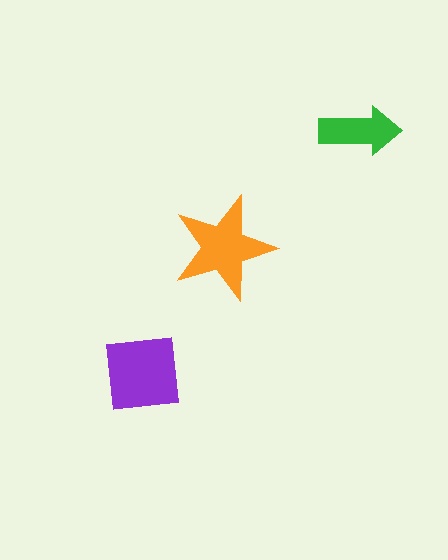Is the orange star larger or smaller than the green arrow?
Larger.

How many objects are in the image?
There are 3 objects in the image.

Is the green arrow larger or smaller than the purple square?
Smaller.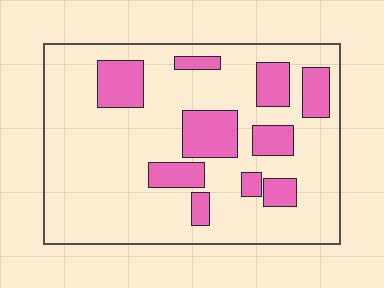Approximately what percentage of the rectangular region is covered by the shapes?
Approximately 20%.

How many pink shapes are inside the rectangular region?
10.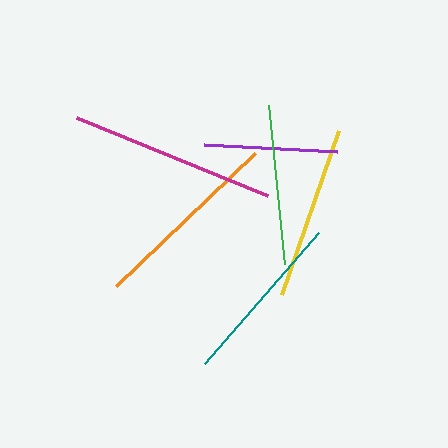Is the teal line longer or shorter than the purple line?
The teal line is longer than the purple line.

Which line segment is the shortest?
The purple line is the shortest at approximately 133 pixels.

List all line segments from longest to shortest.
From longest to shortest: magenta, orange, teal, yellow, green, purple.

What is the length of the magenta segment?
The magenta segment is approximately 206 pixels long.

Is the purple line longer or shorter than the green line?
The green line is longer than the purple line.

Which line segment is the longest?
The magenta line is the longest at approximately 206 pixels.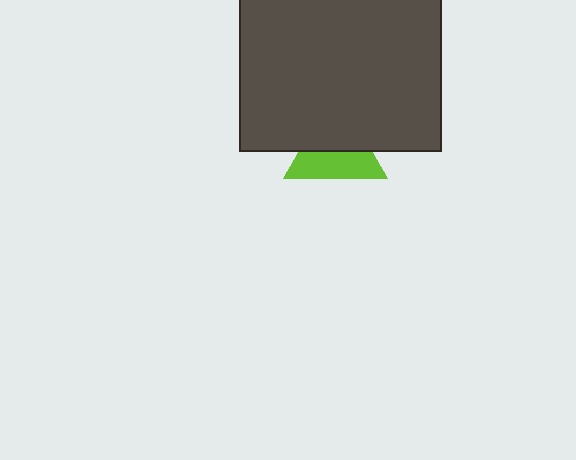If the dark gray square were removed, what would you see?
You would see the complete lime triangle.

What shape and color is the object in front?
The object in front is a dark gray square.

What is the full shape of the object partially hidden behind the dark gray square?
The partially hidden object is a lime triangle.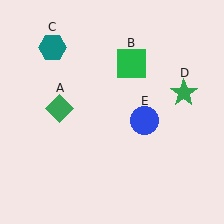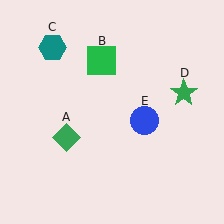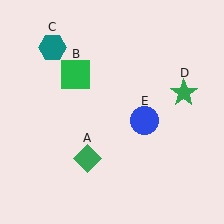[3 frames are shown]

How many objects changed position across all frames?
2 objects changed position: green diamond (object A), green square (object B).